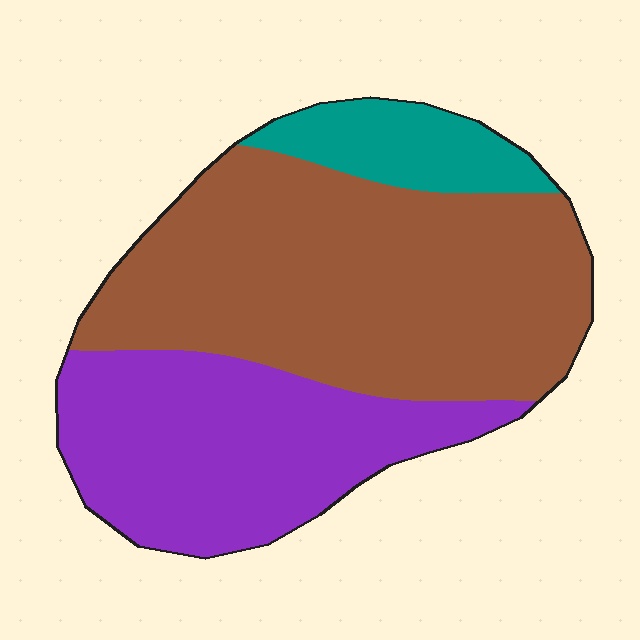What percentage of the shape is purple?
Purple takes up about one third (1/3) of the shape.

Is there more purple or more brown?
Brown.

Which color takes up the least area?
Teal, at roughly 10%.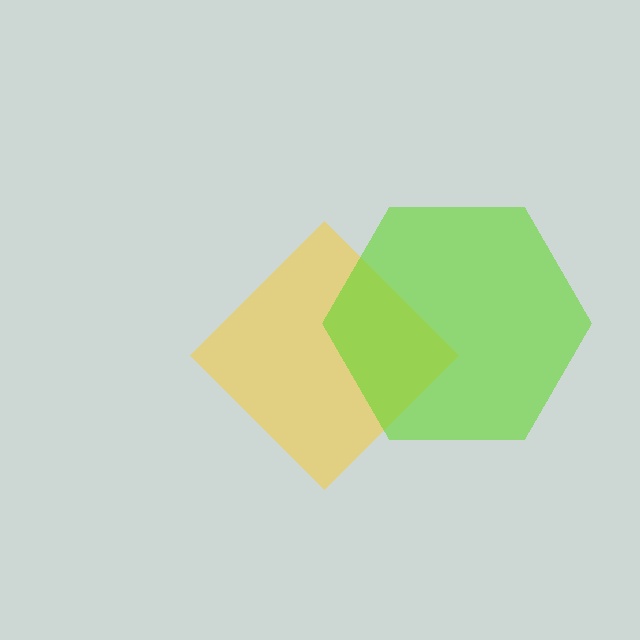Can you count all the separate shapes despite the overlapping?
Yes, there are 2 separate shapes.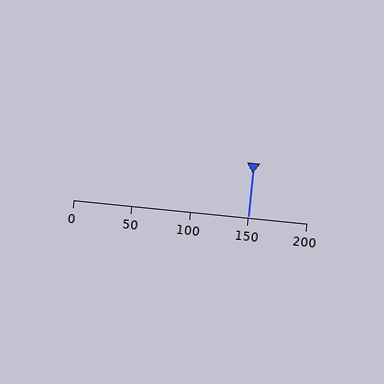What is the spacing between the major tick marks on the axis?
The major ticks are spaced 50 apart.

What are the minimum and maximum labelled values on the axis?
The axis runs from 0 to 200.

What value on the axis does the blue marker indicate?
The marker indicates approximately 150.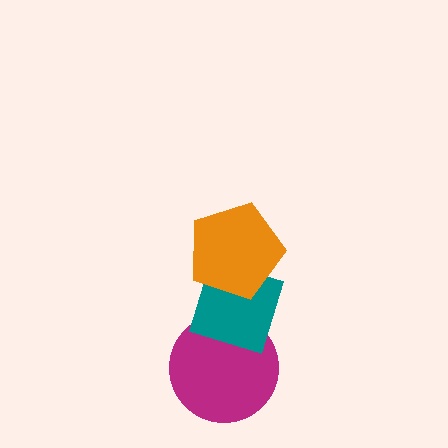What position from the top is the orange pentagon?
The orange pentagon is 1st from the top.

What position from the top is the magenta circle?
The magenta circle is 3rd from the top.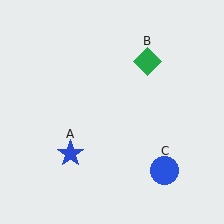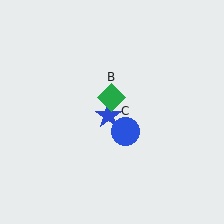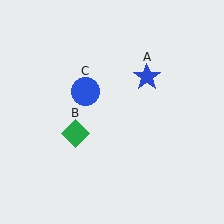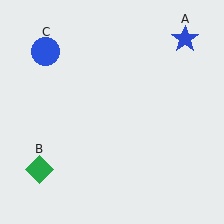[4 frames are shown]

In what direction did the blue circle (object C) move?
The blue circle (object C) moved up and to the left.